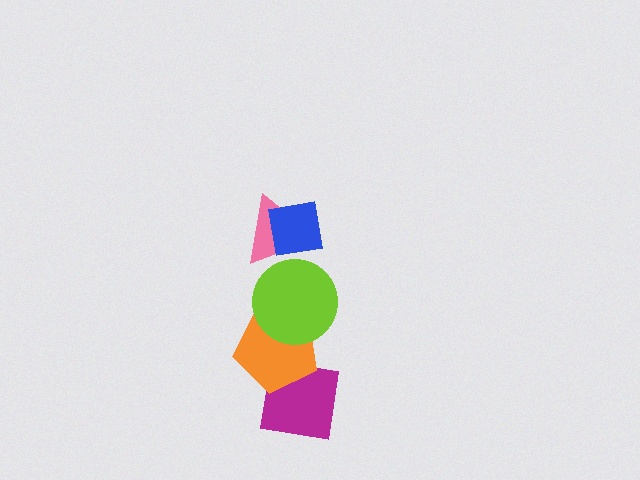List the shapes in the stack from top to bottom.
From top to bottom: the blue square, the pink triangle, the lime circle, the orange pentagon, the magenta square.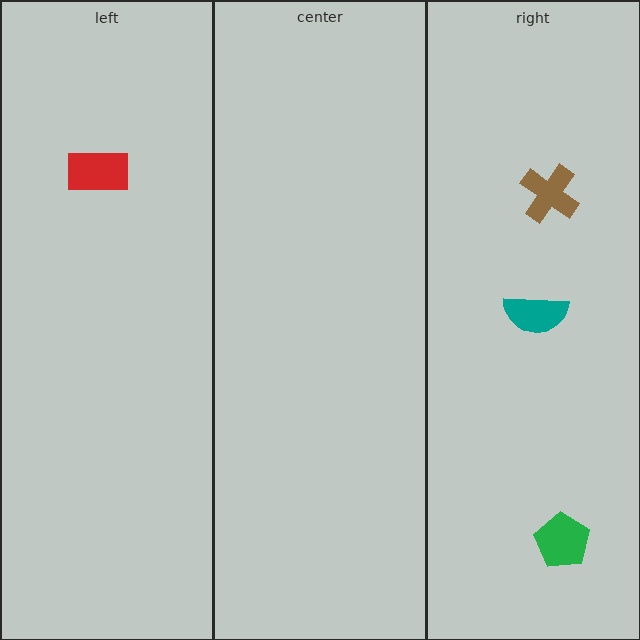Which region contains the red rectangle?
The left region.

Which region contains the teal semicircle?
The right region.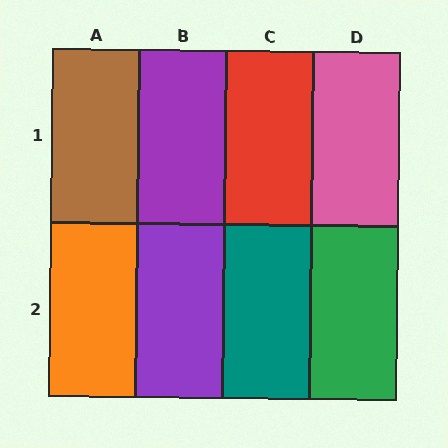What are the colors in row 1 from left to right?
Brown, purple, red, pink.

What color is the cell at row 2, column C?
Teal.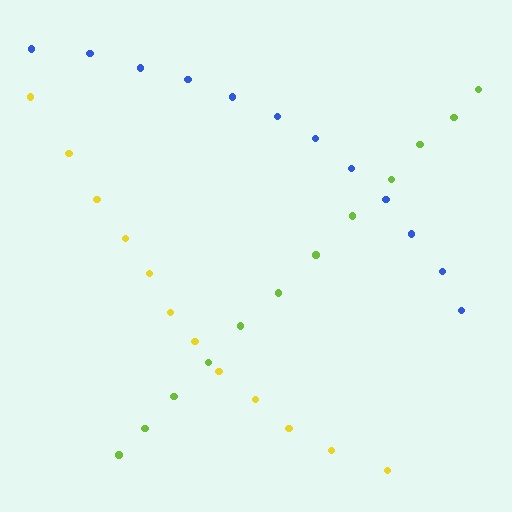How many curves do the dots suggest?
There are 3 distinct paths.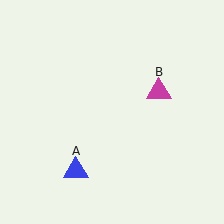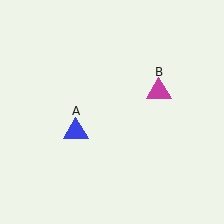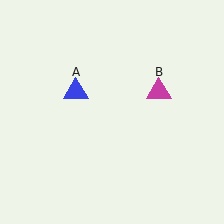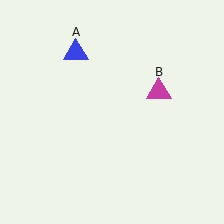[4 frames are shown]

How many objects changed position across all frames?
1 object changed position: blue triangle (object A).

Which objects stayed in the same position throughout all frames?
Magenta triangle (object B) remained stationary.